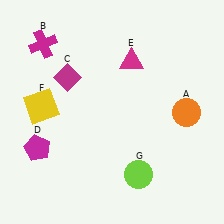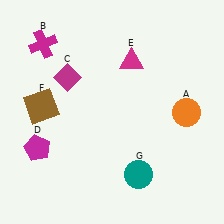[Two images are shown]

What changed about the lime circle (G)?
In Image 1, G is lime. In Image 2, it changed to teal.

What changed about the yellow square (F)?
In Image 1, F is yellow. In Image 2, it changed to brown.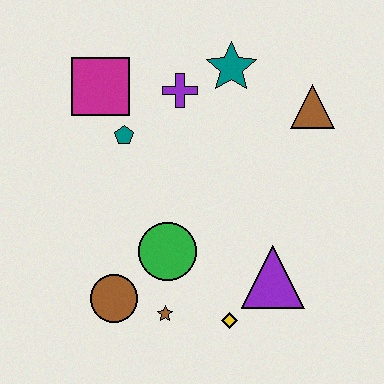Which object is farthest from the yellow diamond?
The magenta square is farthest from the yellow diamond.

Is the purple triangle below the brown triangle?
Yes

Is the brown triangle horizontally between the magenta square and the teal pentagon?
No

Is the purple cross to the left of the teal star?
Yes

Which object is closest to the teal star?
The purple cross is closest to the teal star.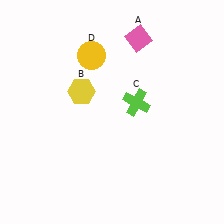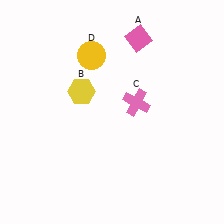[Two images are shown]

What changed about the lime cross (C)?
In Image 1, C is lime. In Image 2, it changed to pink.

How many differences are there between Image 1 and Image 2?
There is 1 difference between the two images.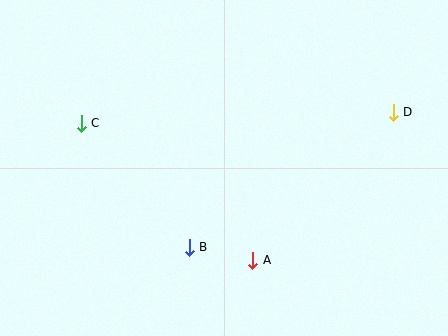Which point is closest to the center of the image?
Point B at (189, 247) is closest to the center.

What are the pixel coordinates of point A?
Point A is at (253, 260).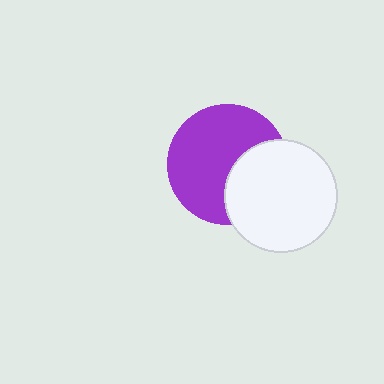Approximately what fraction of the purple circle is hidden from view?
Roughly 34% of the purple circle is hidden behind the white circle.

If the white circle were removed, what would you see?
You would see the complete purple circle.